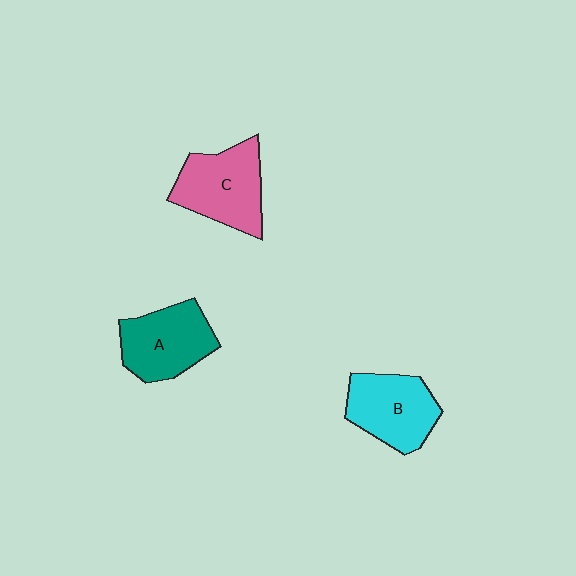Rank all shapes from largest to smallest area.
From largest to smallest: C (pink), A (teal), B (cyan).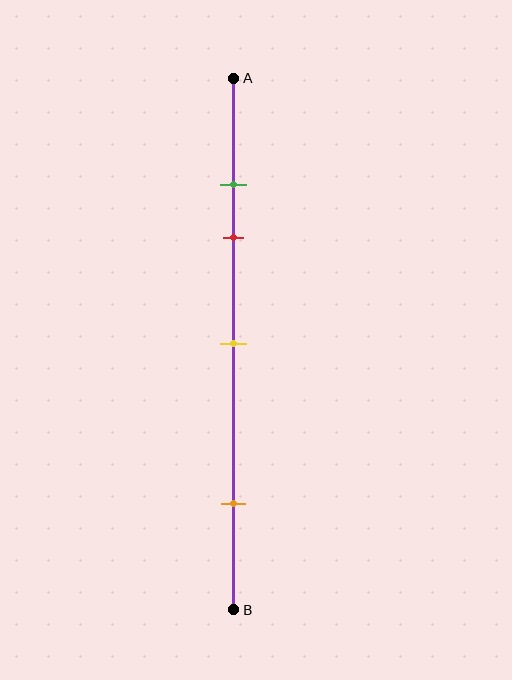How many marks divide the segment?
There are 4 marks dividing the segment.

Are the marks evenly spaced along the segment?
No, the marks are not evenly spaced.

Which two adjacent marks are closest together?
The green and red marks are the closest adjacent pair.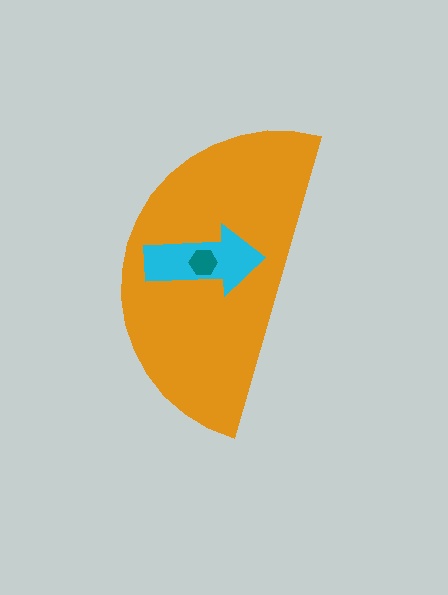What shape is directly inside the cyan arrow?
The teal hexagon.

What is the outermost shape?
The orange semicircle.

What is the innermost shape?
The teal hexagon.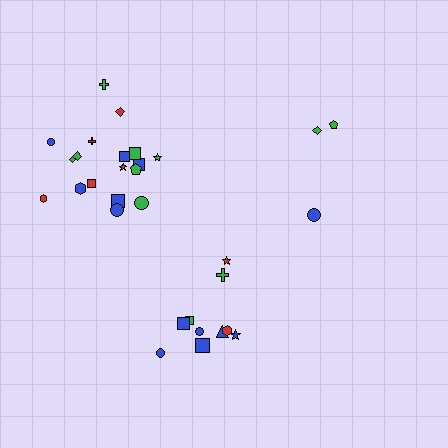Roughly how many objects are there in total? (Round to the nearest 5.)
Roughly 30 objects in total.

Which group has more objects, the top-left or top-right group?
The top-left group.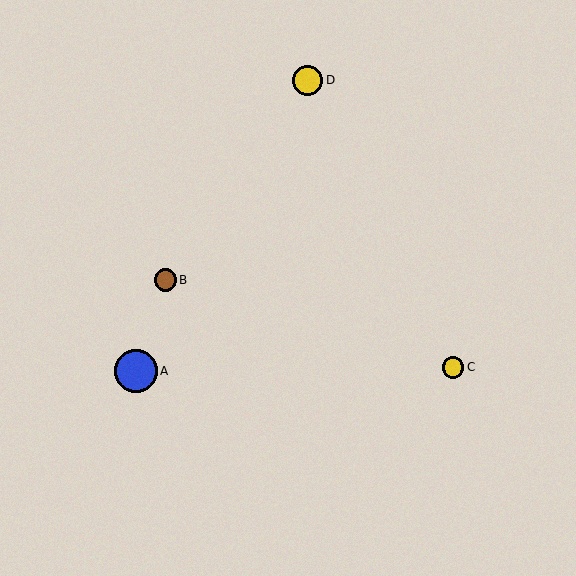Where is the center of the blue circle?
The center of the blue circle is at (136, 371).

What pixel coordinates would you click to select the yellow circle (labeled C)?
Click at (453, 367) to select the yellow circle C.